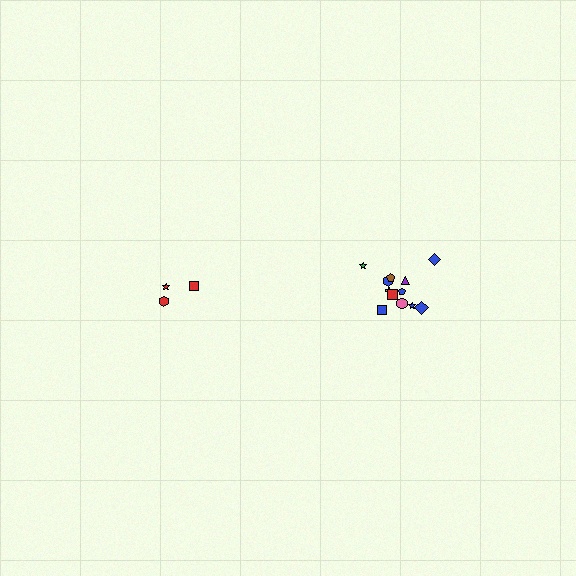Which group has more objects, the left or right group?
The right group.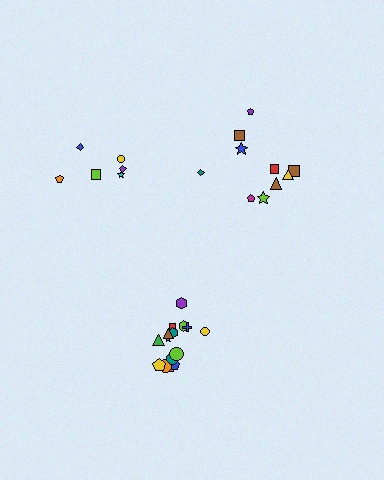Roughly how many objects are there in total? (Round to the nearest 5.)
Roughly 30 objects in total.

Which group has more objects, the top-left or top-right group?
The top-right group.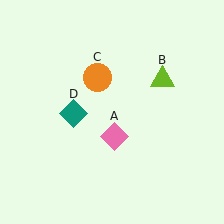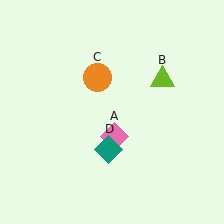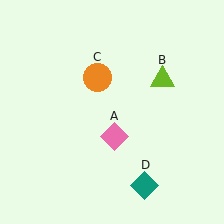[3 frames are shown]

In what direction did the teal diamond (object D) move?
The teal diamond (object D) moved down and to the right.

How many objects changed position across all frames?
1 object changed position: teal diamond (object D).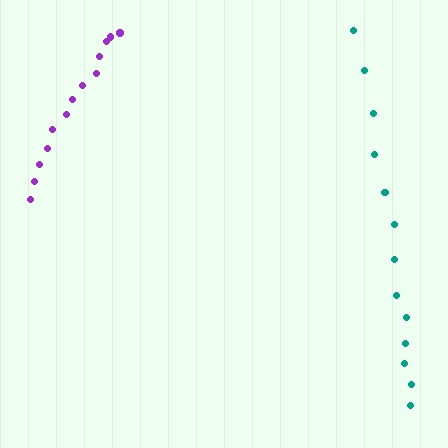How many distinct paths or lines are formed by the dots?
There are 2 distinct paths.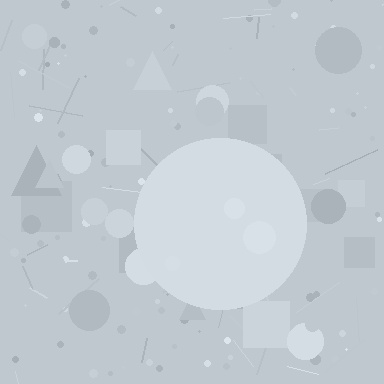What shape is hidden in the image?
A circle is hidden in the image.